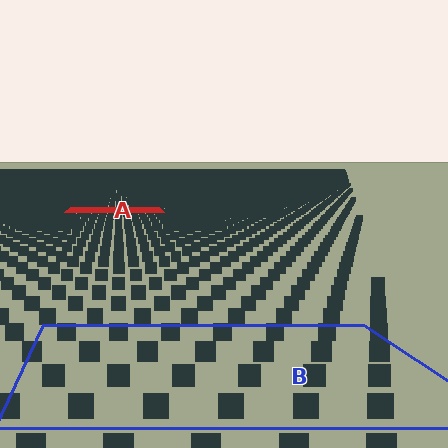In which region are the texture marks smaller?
The texture marks are smaller in region A, because it is farther away.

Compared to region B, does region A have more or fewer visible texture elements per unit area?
Region A has more texture elements per unit area — they are packed more densely because it is farther away.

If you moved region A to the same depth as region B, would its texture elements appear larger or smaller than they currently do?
They would appear larger. At a closer depth, the same texture elements are projected at a bigger on-screen size.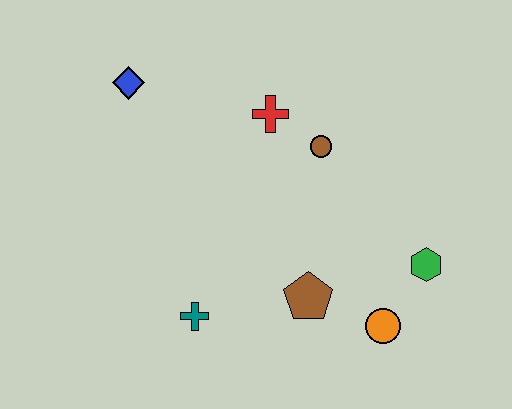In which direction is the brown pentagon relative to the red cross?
The brown pentagon is below the red cross.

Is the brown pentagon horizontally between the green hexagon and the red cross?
Yes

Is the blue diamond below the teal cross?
No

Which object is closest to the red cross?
The brown circle is closest to the red cross.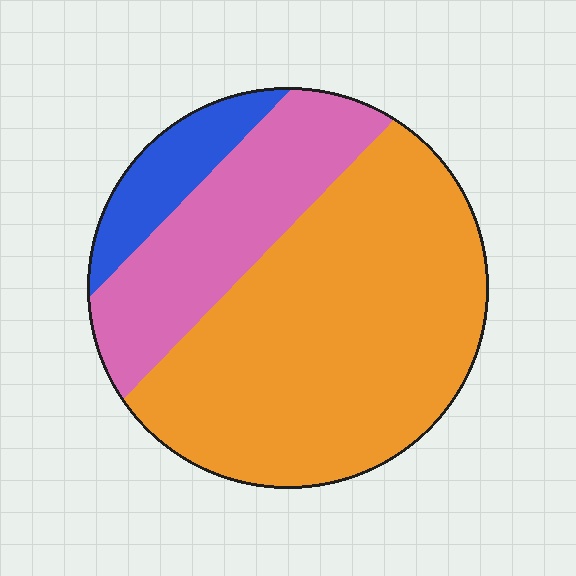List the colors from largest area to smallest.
From largest to smallest: orange, pink, blue.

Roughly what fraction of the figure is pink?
Pink covers 27% of the figure.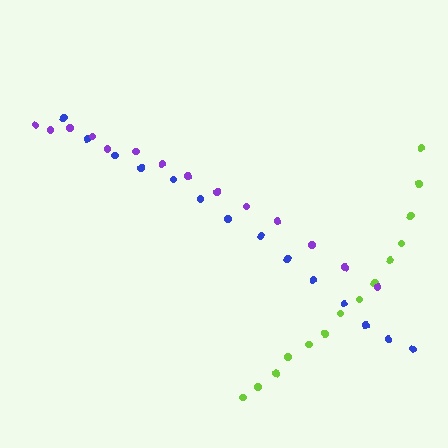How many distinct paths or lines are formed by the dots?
There are 3 distinct paths.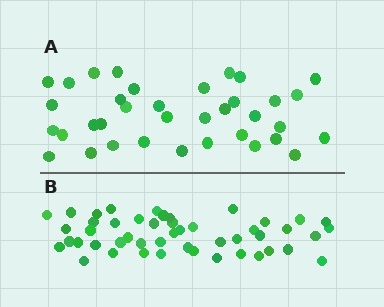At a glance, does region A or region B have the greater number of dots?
Region B (the bottom region) has more dots.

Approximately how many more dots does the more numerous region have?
Region B has roughly 12 or so more dots than region A.